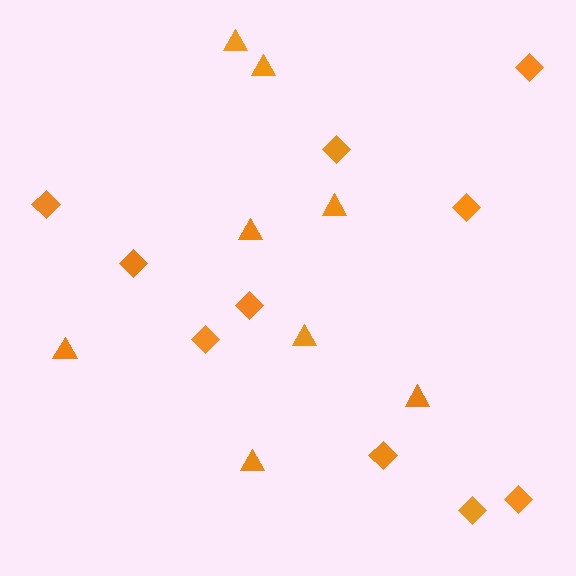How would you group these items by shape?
There are 2 groups: one group of diamonds (10) and one group of triangles (8).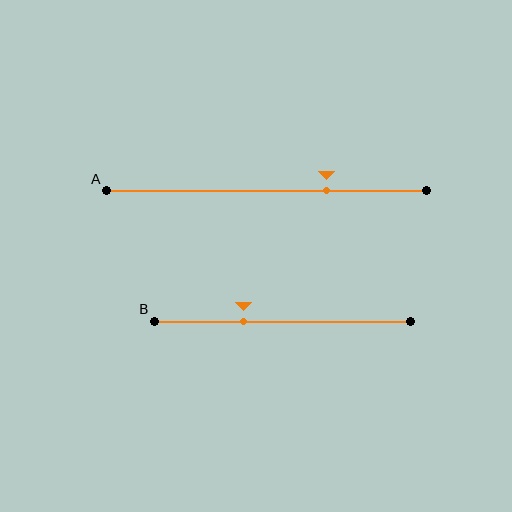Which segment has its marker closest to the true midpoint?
Segment B has its marker closest to the true midpoint.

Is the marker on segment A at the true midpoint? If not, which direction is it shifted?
No, the marker on segment A is shifted to the right by about 19% of the segment length.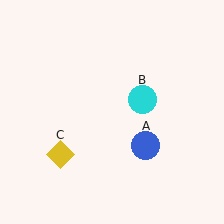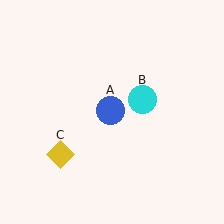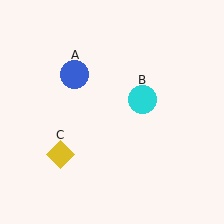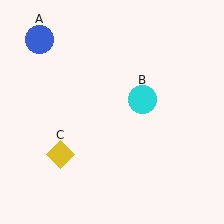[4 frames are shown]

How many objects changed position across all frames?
1 object changed position: blue circle (object A).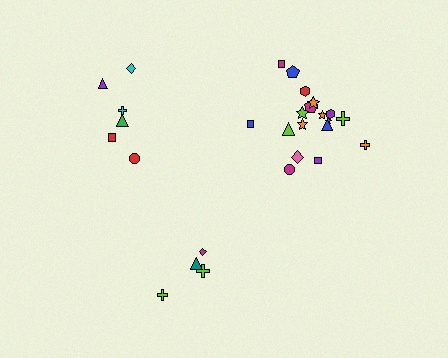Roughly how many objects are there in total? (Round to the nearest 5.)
Roughly 30 objects in total.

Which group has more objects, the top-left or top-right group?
The top-right group.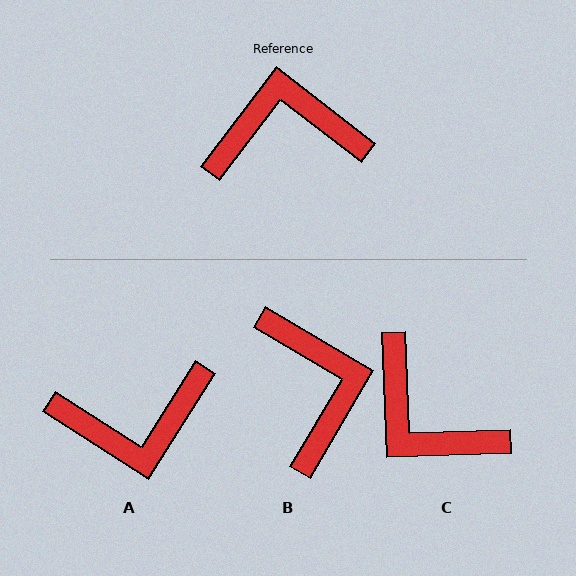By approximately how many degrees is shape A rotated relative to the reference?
Approximately 175 degrees clockwise.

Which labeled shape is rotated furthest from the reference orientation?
A, about 175 degrees away.